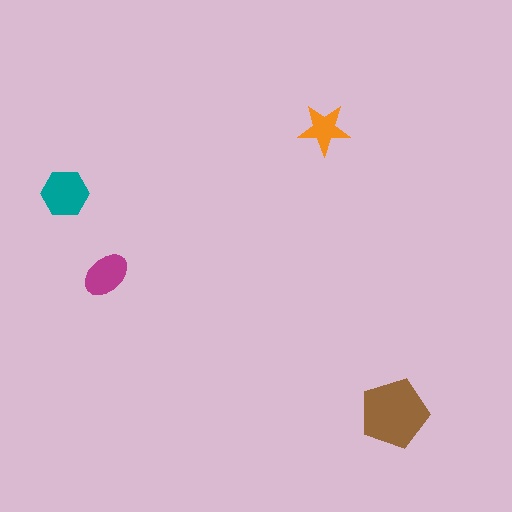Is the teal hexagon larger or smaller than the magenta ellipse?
Larger.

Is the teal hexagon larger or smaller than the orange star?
Larger.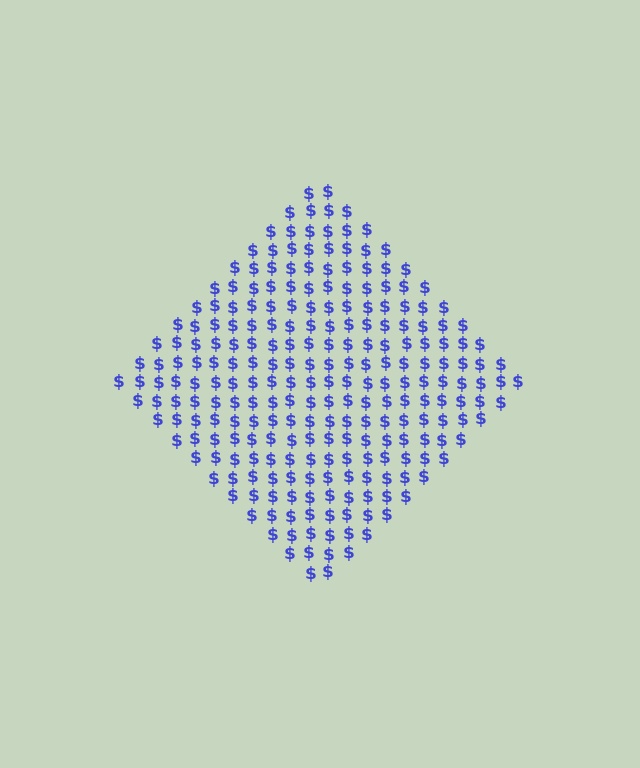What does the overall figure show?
The overall figure shows a diamond.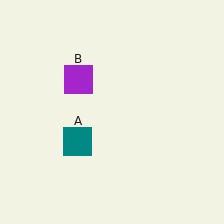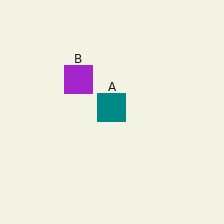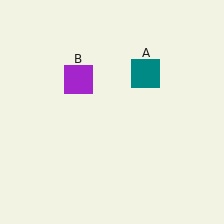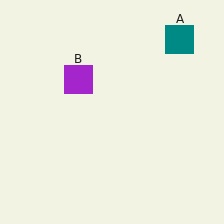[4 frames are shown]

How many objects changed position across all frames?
1 object changed position: teal square (object A).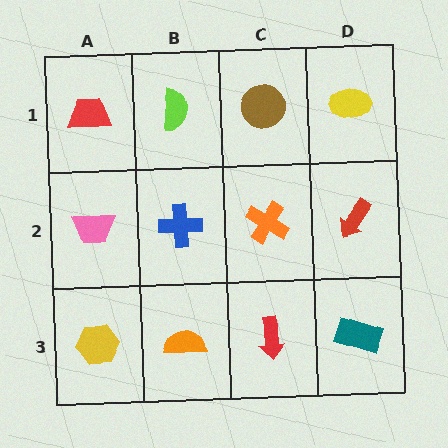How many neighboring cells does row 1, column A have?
2.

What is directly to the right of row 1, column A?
A lime semicircle.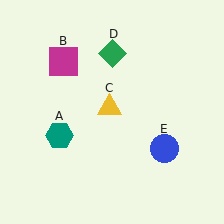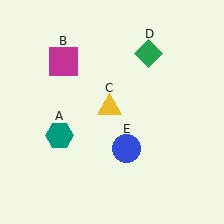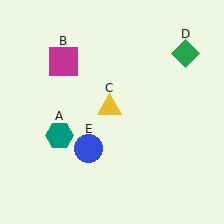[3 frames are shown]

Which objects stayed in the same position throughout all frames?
Teal hexagon (object A) and magenta square (object B) and yellow triangle (object C) remained stationary.